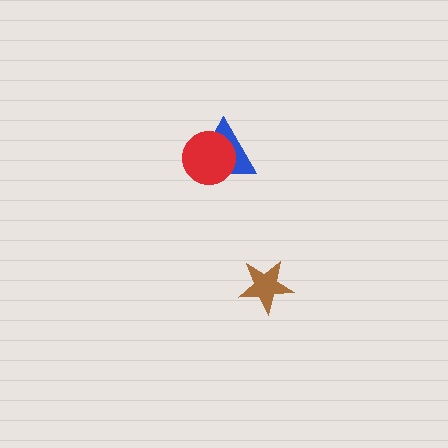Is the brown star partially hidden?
No, no other shape covers it.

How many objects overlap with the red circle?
1 object overlaps with the red circle.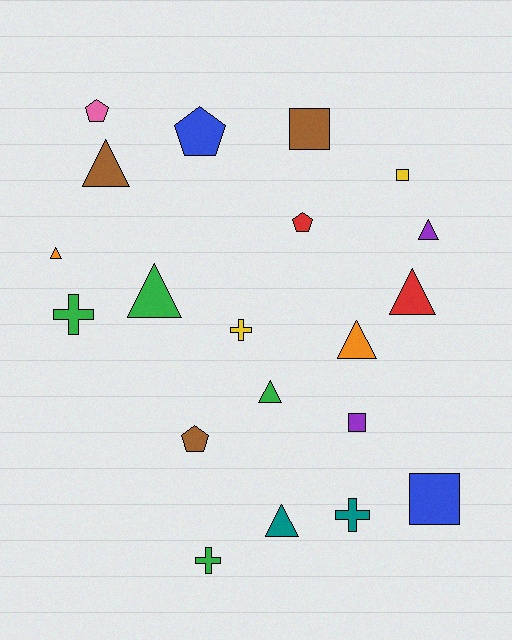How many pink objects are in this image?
There is 1 pink object.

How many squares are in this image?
There are 4 squares.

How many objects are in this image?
There are 20 objects.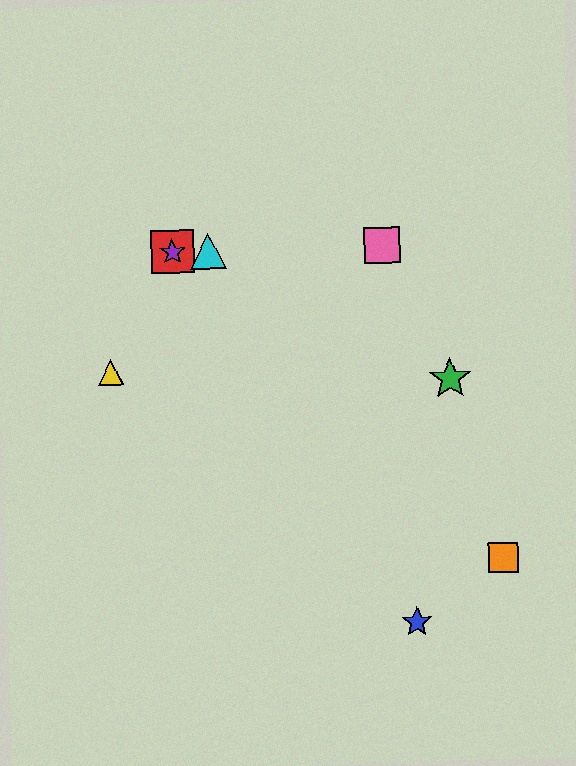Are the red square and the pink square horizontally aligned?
Yes, both are at y≈252.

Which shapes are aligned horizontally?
The red square, the purple star, the cyan triangle, the pink square are aligned horizontally.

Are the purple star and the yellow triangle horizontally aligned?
No, the purple star is at y≈252 and the yellow triangle is at y≈373.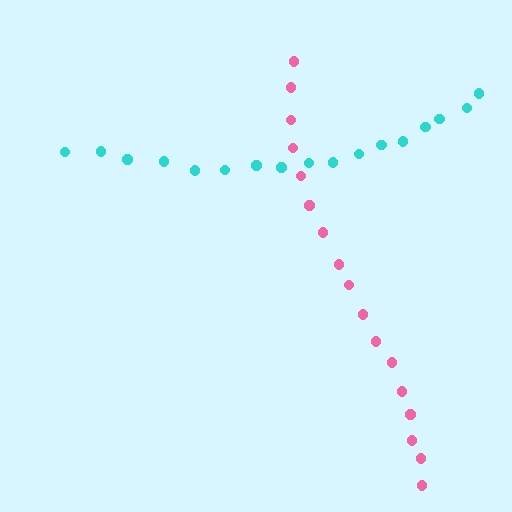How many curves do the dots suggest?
There are 2 distinct paths.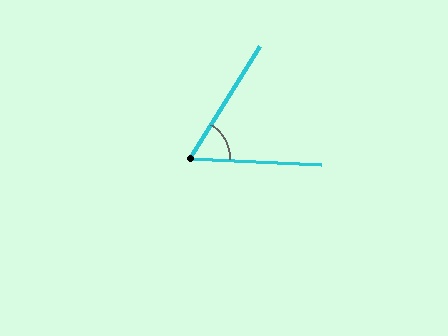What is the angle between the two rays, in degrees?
Approximately 61 degrees.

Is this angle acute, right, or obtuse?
It is acute.